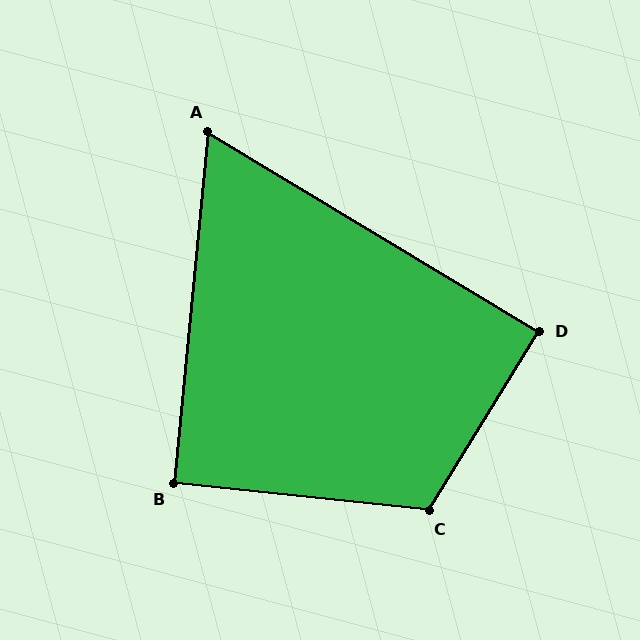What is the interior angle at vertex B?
Approximately 91 degrees (approximately right).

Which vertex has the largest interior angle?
C, at approximately 116 degrees.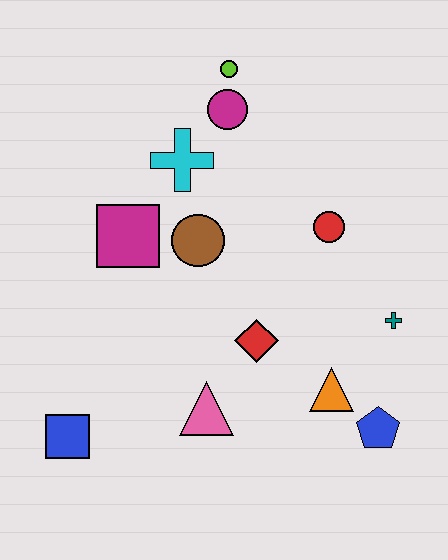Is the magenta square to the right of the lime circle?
No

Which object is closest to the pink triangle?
The red diamond is closest to the pink triangle.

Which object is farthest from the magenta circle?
The blue square is farthest from the magenta circle.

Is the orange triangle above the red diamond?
No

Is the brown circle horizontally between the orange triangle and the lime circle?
No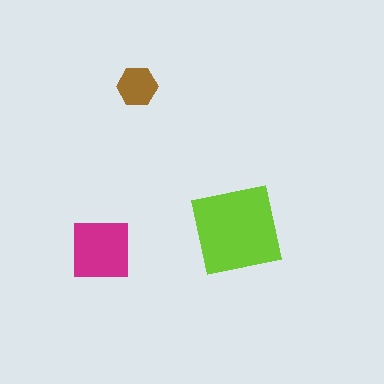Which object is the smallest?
The brown hexagon.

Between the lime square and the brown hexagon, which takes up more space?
The lime square.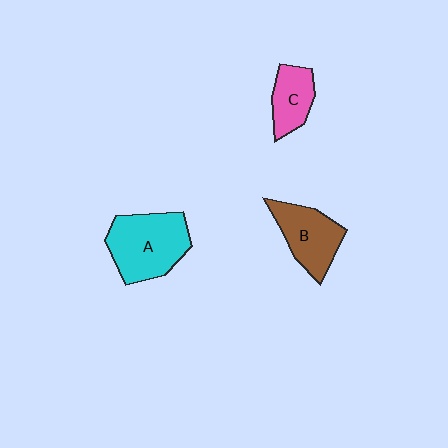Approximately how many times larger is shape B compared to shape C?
Approximately 1.4 times.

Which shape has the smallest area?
Shape C (pink).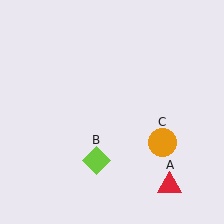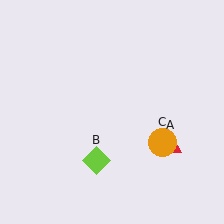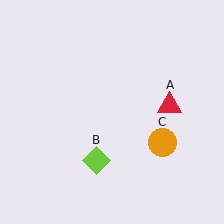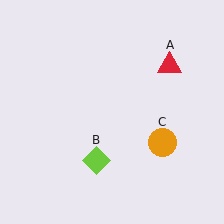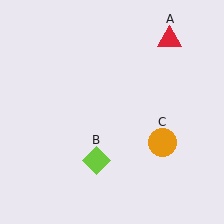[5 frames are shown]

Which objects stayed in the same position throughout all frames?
Lime diamond (object B) and orange circle (object C) remained stationary.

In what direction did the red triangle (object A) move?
The red triangle (object A) moved up.